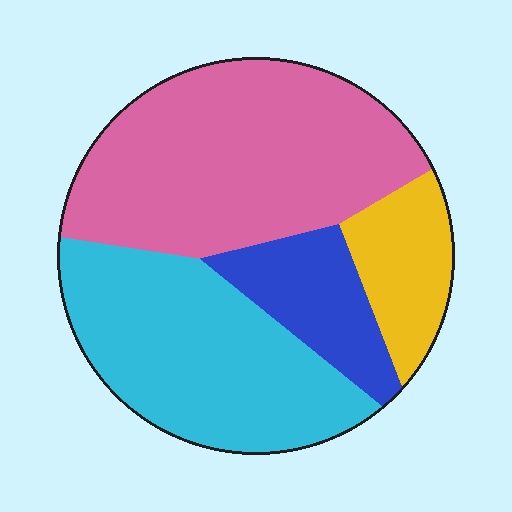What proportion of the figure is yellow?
Yellow takes up about one eighth (1/8) of the figure.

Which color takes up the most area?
Pink, at roughly 40%.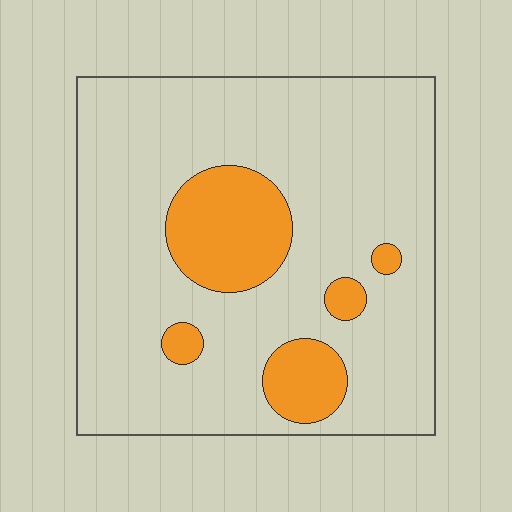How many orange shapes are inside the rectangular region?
5.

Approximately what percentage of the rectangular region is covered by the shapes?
Approximately 15%.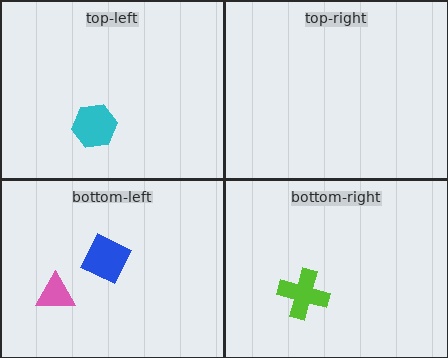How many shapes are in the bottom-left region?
2.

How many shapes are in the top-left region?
1.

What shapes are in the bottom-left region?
The pink triangle, the blue square.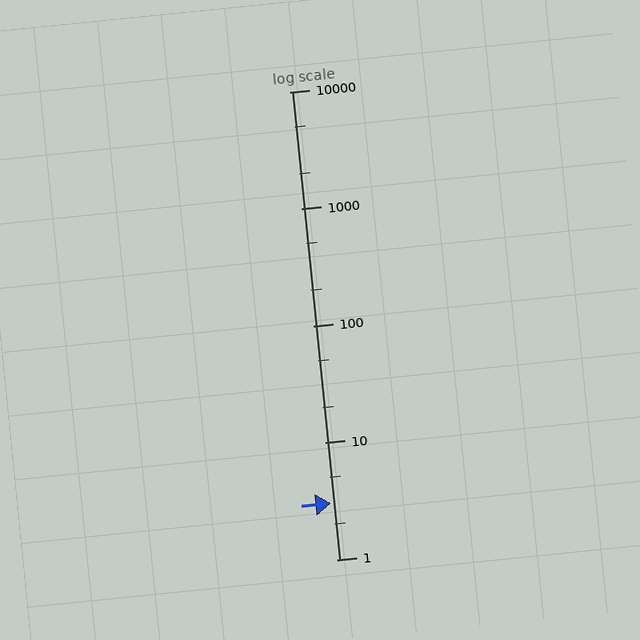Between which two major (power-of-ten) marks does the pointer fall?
The pointer is between 1 and 10.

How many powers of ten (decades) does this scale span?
The scale spans 4 decades, from 1 to 10000.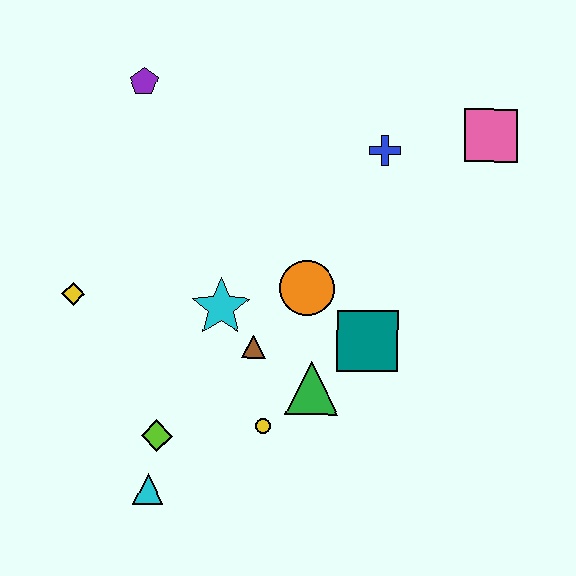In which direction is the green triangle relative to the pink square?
The green triangle is below the pink square.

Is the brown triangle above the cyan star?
No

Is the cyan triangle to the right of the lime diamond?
No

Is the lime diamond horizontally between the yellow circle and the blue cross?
No